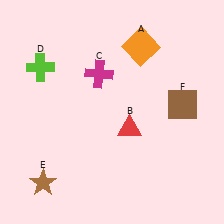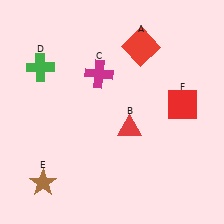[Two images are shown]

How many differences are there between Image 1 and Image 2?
There are 3 differences between the two images.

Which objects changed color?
A changed from orange to red. D changed from lime to green. F changed from brown to red.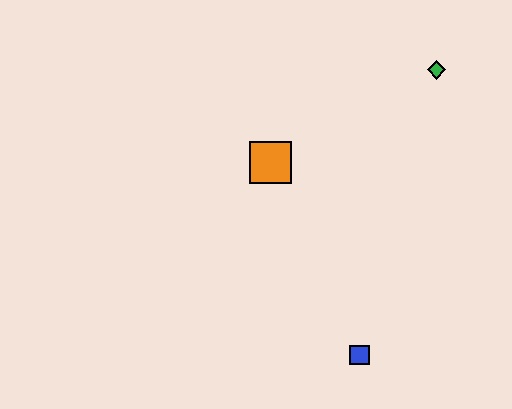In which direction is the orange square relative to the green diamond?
The orange square is to the left of the green diamond.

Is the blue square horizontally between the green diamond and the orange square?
Yes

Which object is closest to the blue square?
The orange square is closest to the blue square.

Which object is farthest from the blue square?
The green diamond is farthest from the blue square.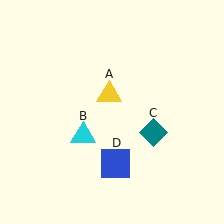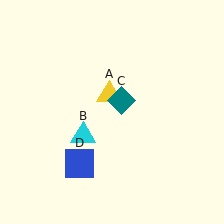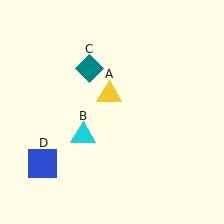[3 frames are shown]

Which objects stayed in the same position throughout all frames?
Yellow triangle (object A) and cyan triangle (object B) remained stationary.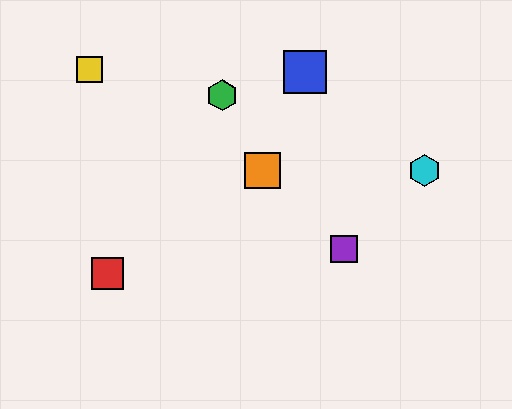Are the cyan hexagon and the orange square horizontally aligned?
Yes, both are at y≈170.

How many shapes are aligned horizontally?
2 shapes (the orange square, the cyan hexagon) are aligned horizontally.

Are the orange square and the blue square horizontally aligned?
No, the orange square is at y≈170 and the blue square is at y≈72.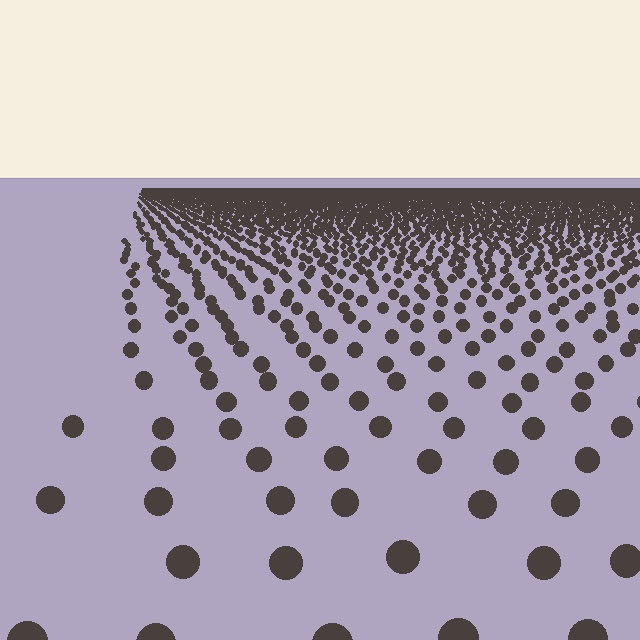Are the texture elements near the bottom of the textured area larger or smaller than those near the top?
Larger. Near the bottom, elements are closer to the viewer and appear at a bigger on-screen size.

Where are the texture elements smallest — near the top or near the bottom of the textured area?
Near the top.